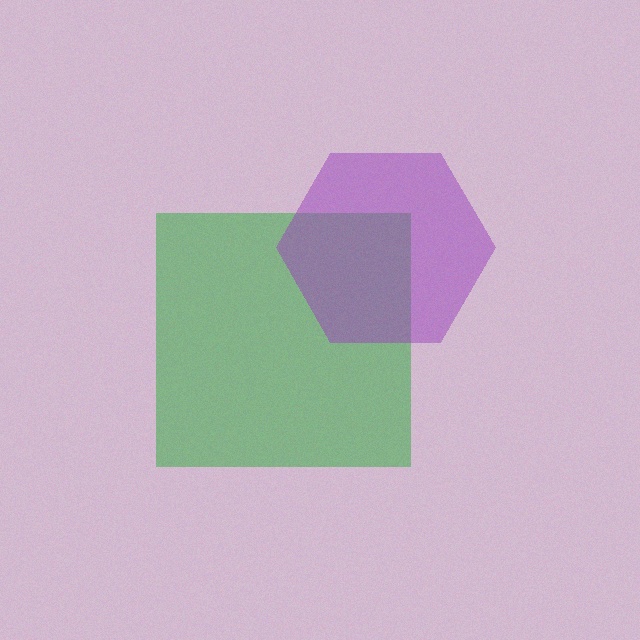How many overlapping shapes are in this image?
There are 2 overlapping shapes in the image.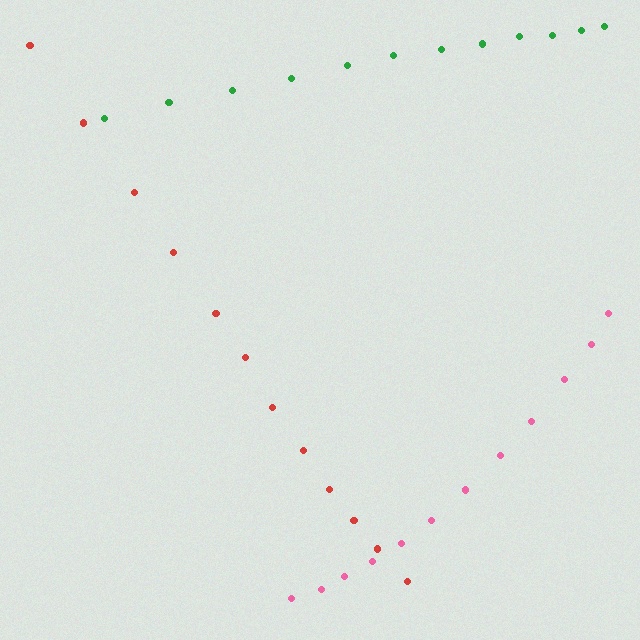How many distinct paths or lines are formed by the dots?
There are 3 distinct paths.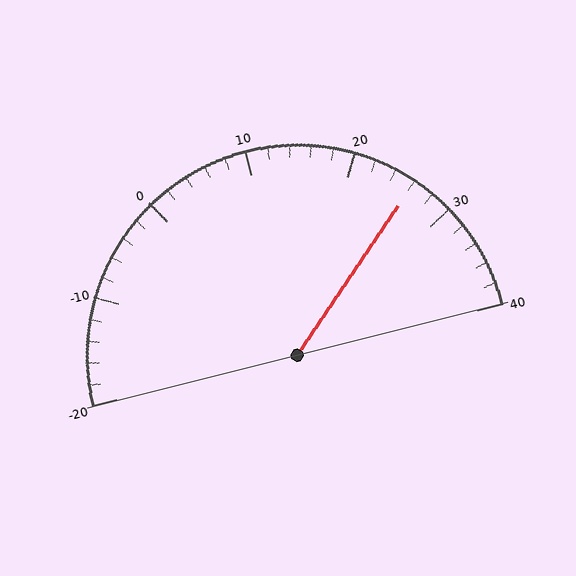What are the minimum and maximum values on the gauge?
The gauge ranges from -20 to 40.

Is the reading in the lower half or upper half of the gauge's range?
The reading is in the upper half of the range (-20 to 40).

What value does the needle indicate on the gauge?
The needle indicates approximately 26.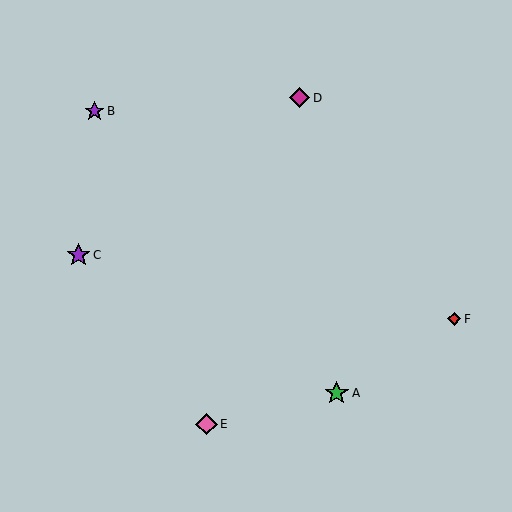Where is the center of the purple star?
The center of the purple star is at (78, 255).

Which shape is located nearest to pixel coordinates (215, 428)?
The pink diamond (labeled E) at (206, 424) is nearest to that location.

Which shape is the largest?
The green star (labeled A) is the largest.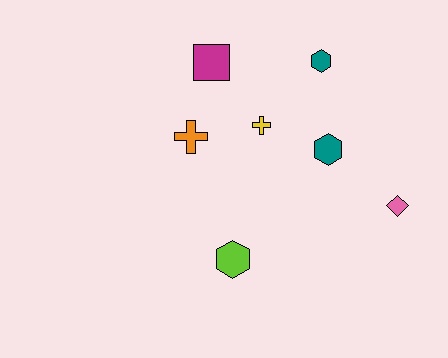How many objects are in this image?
There are 7 objects.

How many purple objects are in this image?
There are no purple objects.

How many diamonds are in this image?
There is 1 diamond.